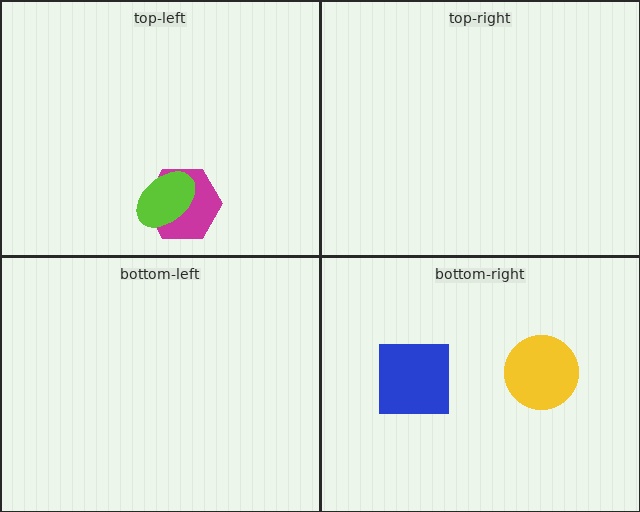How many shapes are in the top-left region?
2.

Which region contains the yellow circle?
The bottom-right region.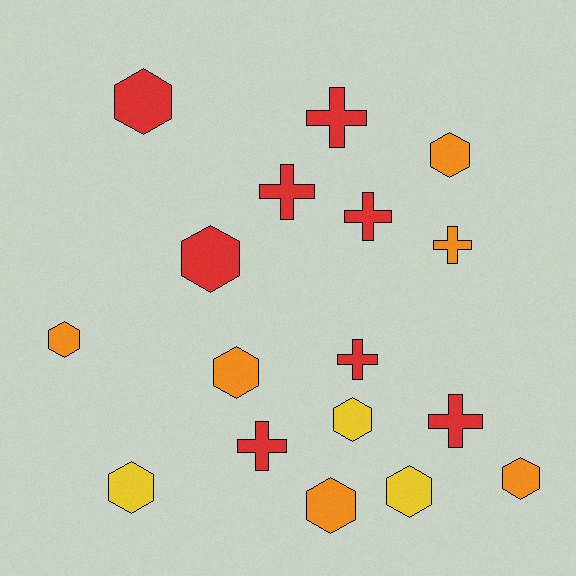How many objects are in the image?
There are 17 objects.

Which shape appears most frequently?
Hexagon, with 10 objects.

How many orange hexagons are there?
There are 5 orange hexagons.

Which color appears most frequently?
Red, with 8 objects.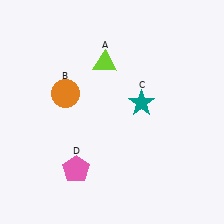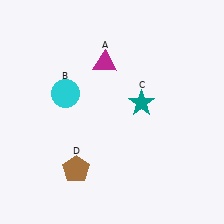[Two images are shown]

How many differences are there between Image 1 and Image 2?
There are 3 differences between the two images.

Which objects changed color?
A changed from lime to magenta. B changed from orange to cyan. D changed from pink to brown.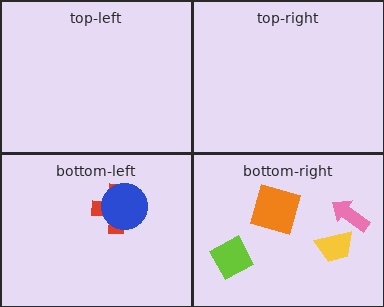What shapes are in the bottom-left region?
The red cross, the blue circle.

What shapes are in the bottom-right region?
The lime diamond, the yellow trapezoid, the pink arrow, the orange square.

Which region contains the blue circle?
The bottom-left region.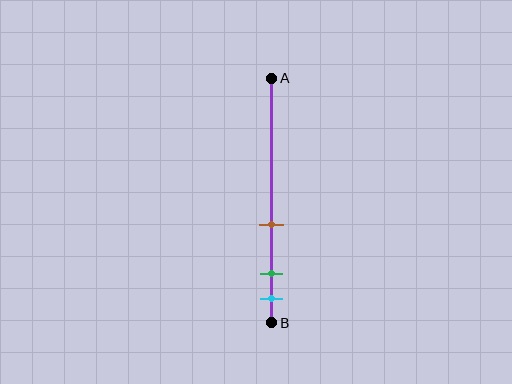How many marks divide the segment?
There are 3 marks dividing the segment.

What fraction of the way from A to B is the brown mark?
The brown mark is approximately 60% (0.6) of the way from A to B.